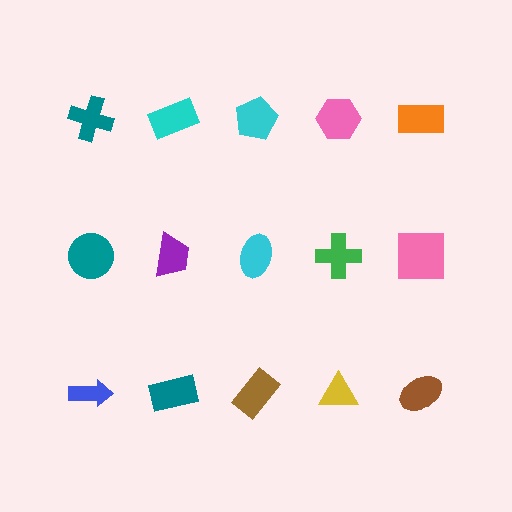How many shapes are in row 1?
5 shapes.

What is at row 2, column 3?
A cyan ellipse.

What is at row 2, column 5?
A pink square.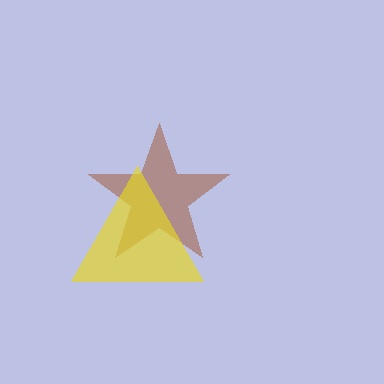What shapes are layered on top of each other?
The layered shapes are: a brown star, a yellow triangle.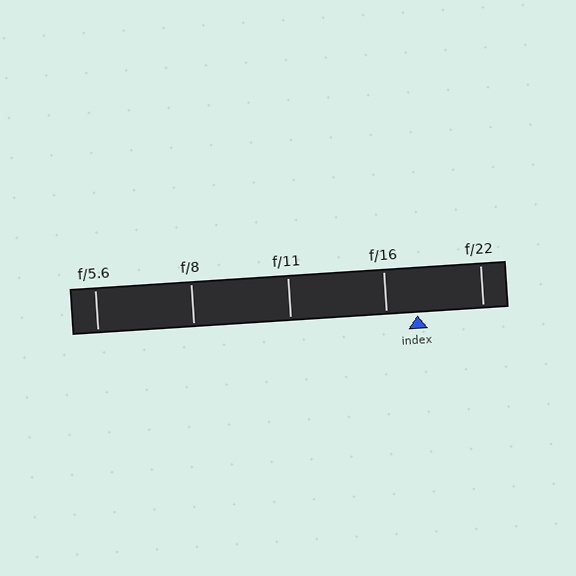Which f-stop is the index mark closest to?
The index mark is closest to f/16.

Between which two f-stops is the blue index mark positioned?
The index mark is between f/16 and f/22.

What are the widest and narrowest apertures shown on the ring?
The widest aperture shown is f/5.6 and the narrowest is f/22.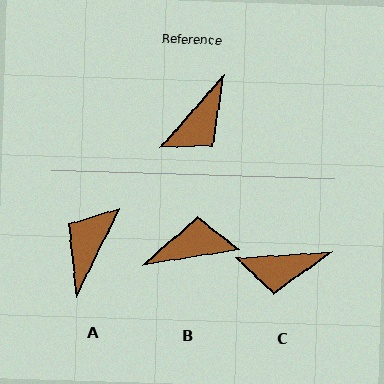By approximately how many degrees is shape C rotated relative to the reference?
Approximately 45 degrees clockwise.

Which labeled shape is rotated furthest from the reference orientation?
A, about 165 degrees away.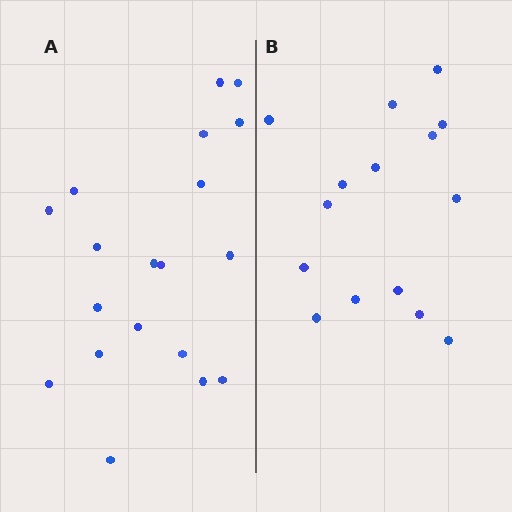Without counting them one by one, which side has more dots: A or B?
Region A (the left region) has more dots.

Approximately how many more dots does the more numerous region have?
Region A has about 4 more dots than region B.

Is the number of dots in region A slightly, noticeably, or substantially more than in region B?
Region A has noticeably more, but not dramatically so. The ratio is roughly 1.3 to 1.